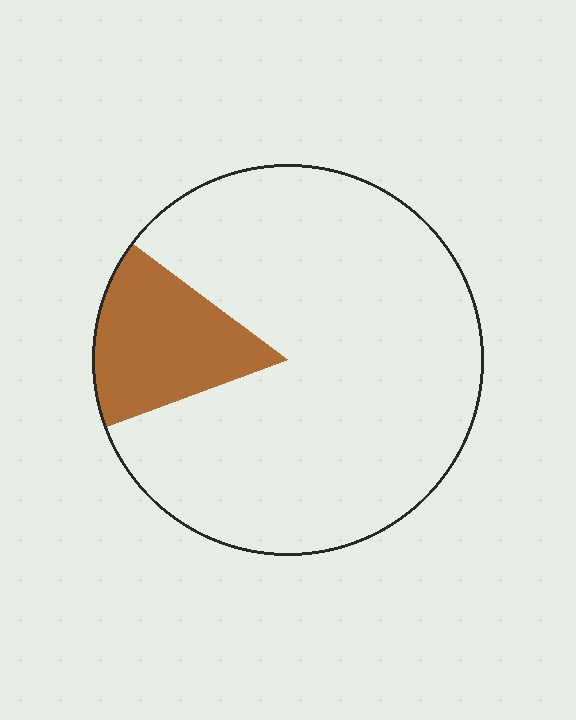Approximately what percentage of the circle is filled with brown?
Approximately 15%.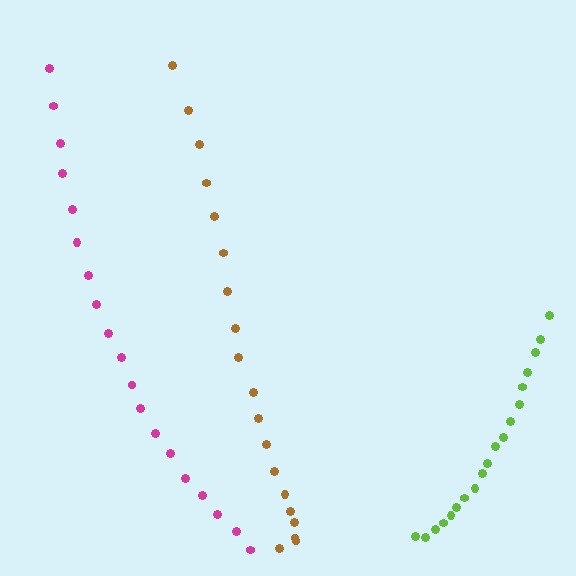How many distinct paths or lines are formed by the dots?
There are 3 distinct paths.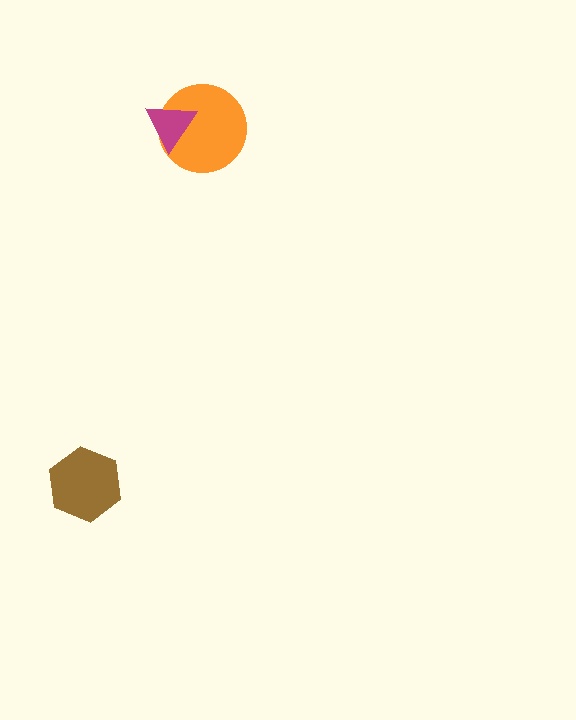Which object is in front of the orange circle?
The magenta triangle is in front of the orange circle.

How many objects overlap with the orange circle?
1 object overlaps with the orange circle.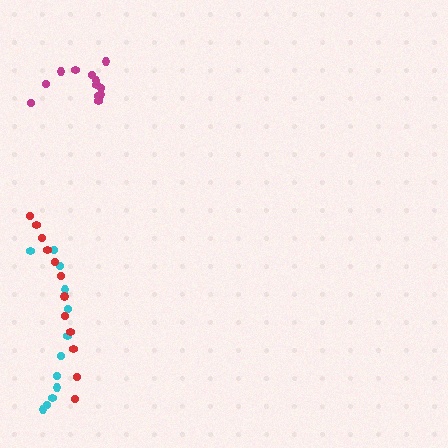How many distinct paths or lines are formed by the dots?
There are 3 distinct paths.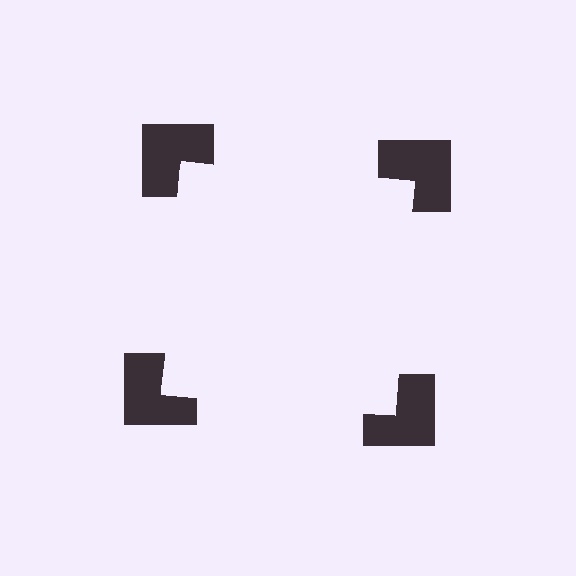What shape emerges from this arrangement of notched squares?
An illusory square — its edges are inferred from the aligned wedge cuts in the notched squares, not physically drawn.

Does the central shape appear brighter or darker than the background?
It typically appears slightly brighter than the background, even though no actual brightness change is drawn.